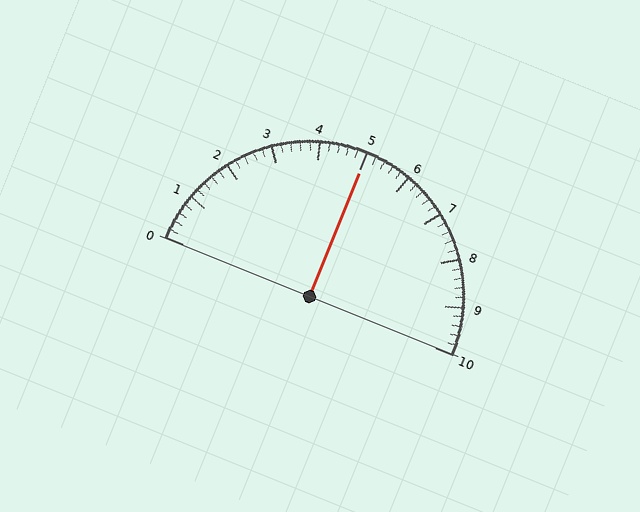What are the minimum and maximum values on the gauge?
The gauge ranges from 0 to 10.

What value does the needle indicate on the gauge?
The needle indicates approximately 5.0.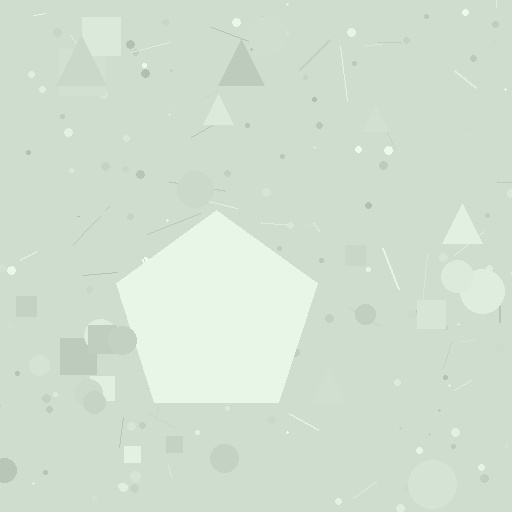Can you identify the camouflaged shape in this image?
The camouflaged shape is a pentagon.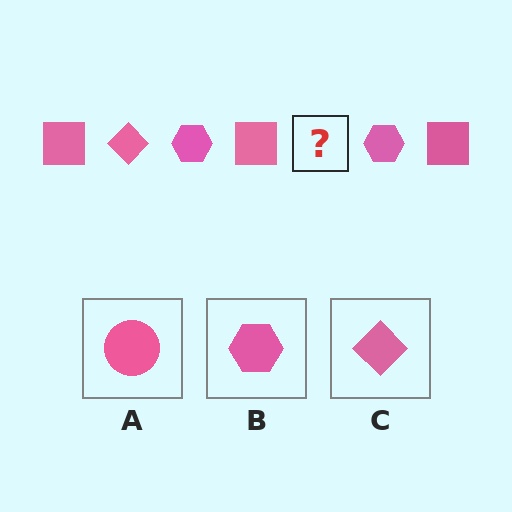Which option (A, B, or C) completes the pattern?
C.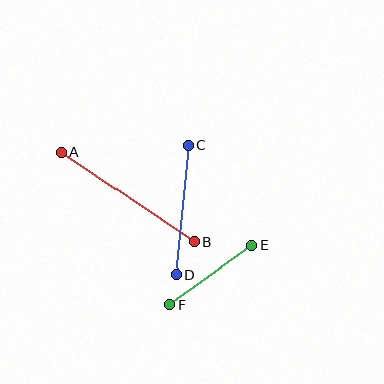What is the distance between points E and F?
The distance is approximately 102 pixels.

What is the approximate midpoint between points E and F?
The midpoint is at approximately (211, 275) pixels.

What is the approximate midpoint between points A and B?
The midpoint is at approximately (128, 197) pixels.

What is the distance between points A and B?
The distance is approximately 161 pixels.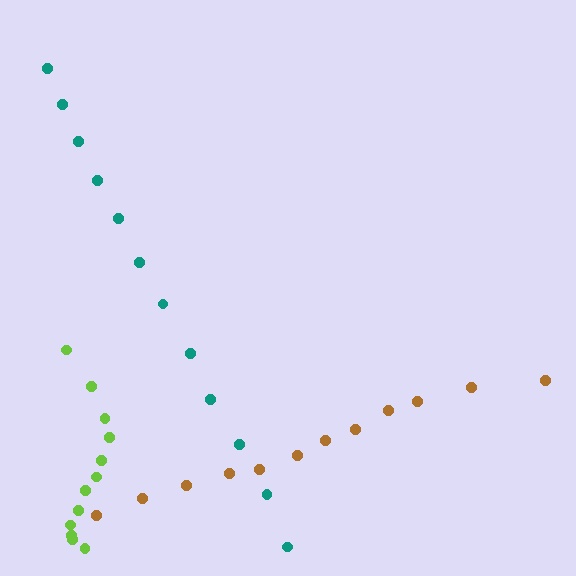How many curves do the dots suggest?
There are 3 distinct paths.